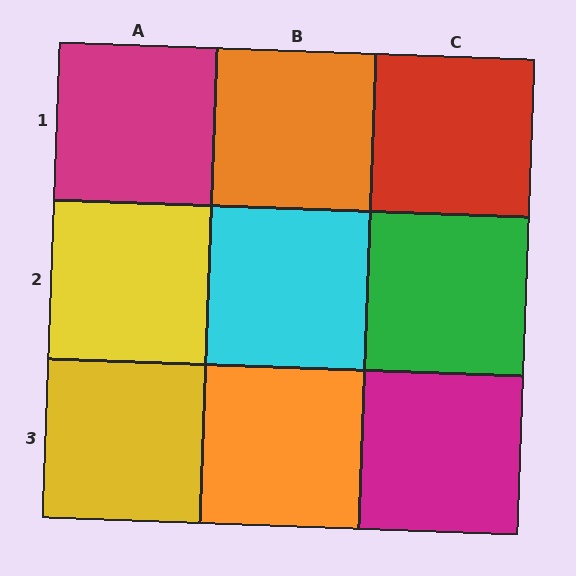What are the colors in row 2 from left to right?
Yellow, cyan, green.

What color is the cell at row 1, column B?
Orange.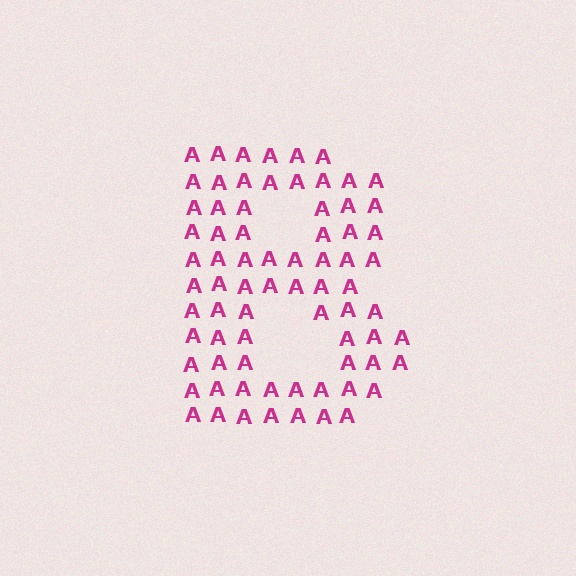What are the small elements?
The small elements are letter A's.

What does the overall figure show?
The overall figure shows the letter B.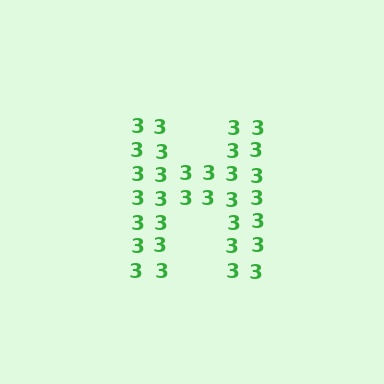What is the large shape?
The large shape is the letter H.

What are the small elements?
The small elements are digit 3's.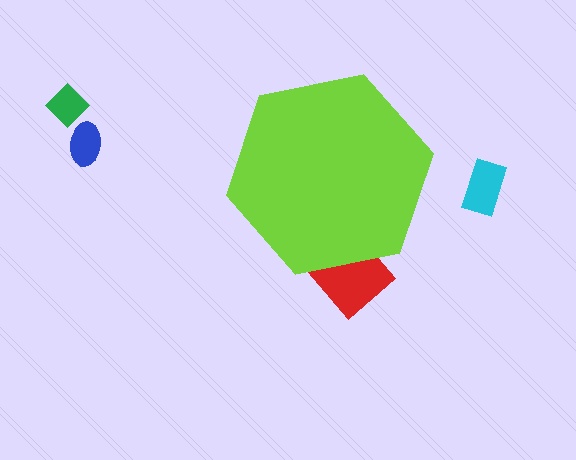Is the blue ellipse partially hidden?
No, the blue ellipse is fully visible.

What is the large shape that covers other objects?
A lime hexagon.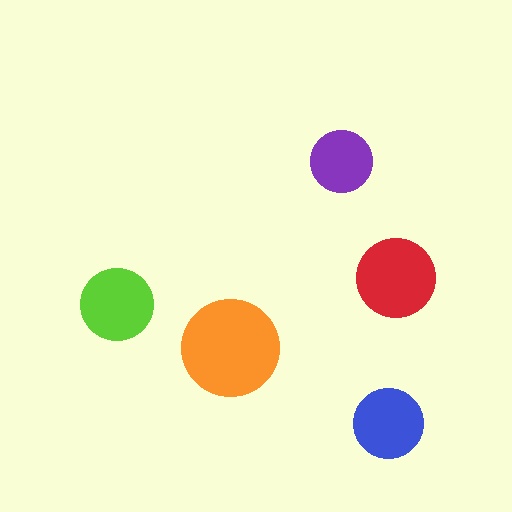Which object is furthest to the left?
The lime circle is leftmost.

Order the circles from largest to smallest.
the orange one, the red one, the lime one, the blue one, the purple one.